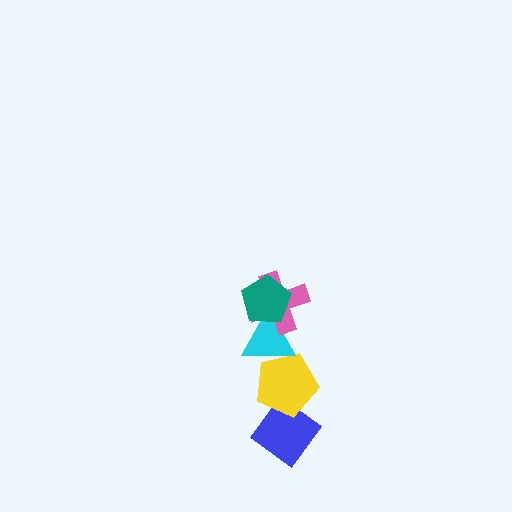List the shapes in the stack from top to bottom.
From top to bottom: the teal pentagon, the pink cross, the cyan triangle, the yellow pentagon, the blue diamond.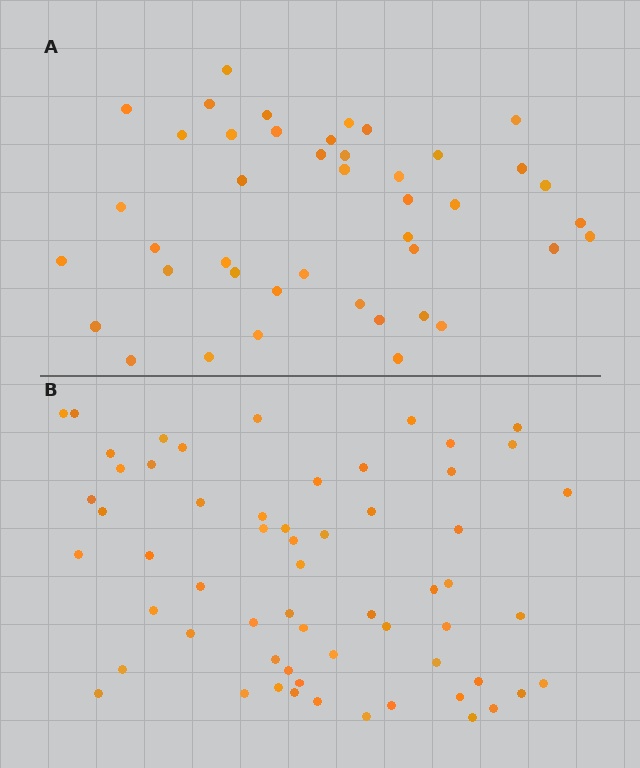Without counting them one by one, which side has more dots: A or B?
Region B (the bottom region) has more dots.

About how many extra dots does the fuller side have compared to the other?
Region B has approximately 15 more dots than region A.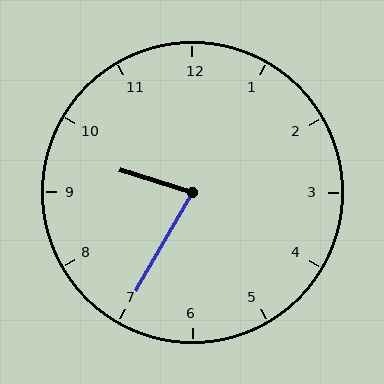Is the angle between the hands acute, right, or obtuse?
It is acute.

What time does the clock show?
9:35.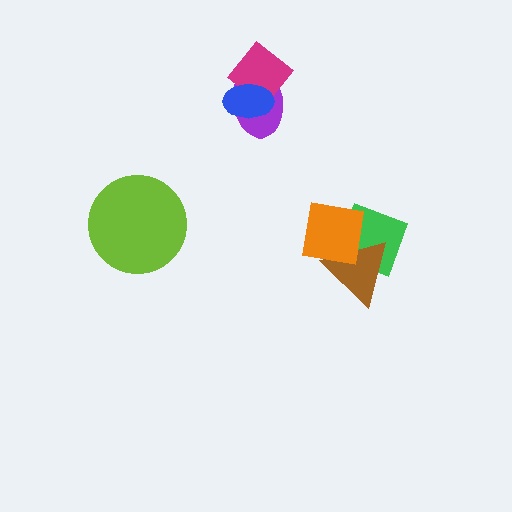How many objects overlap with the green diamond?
2 objects overlap with the green diamond.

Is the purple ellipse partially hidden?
Yes, it is partially covered by another shape.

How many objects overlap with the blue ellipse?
2 objects overlap with the blue ellipse.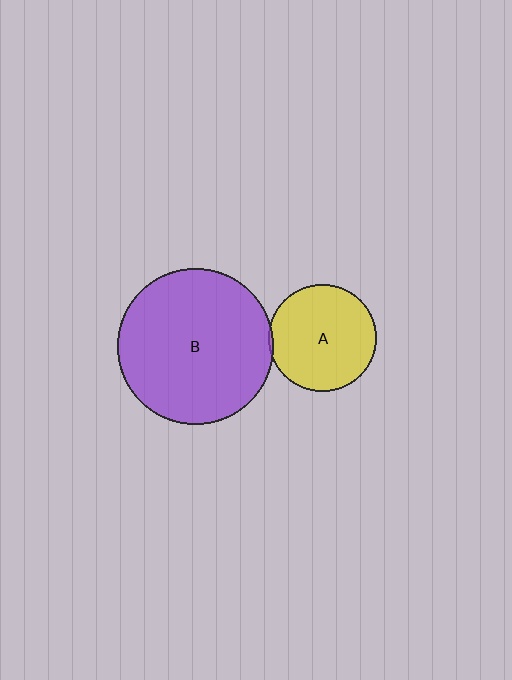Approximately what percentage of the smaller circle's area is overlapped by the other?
Approximately 5%.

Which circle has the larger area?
Circle B (purple).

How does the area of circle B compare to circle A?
Approximately 2.1 times.